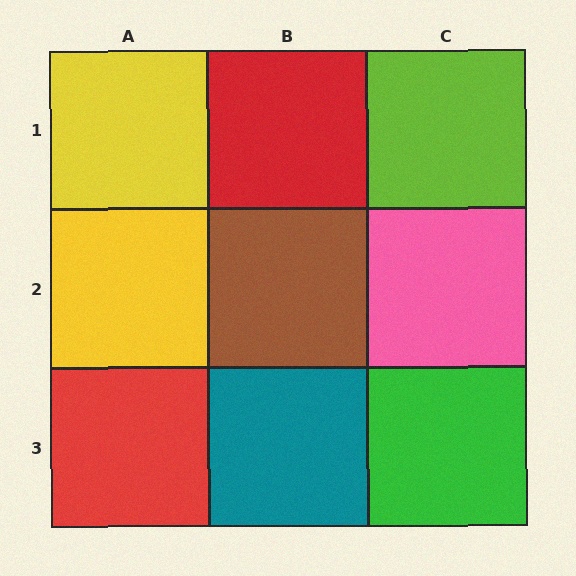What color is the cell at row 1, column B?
Red.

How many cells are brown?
1 cell is brown.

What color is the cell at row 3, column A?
Red.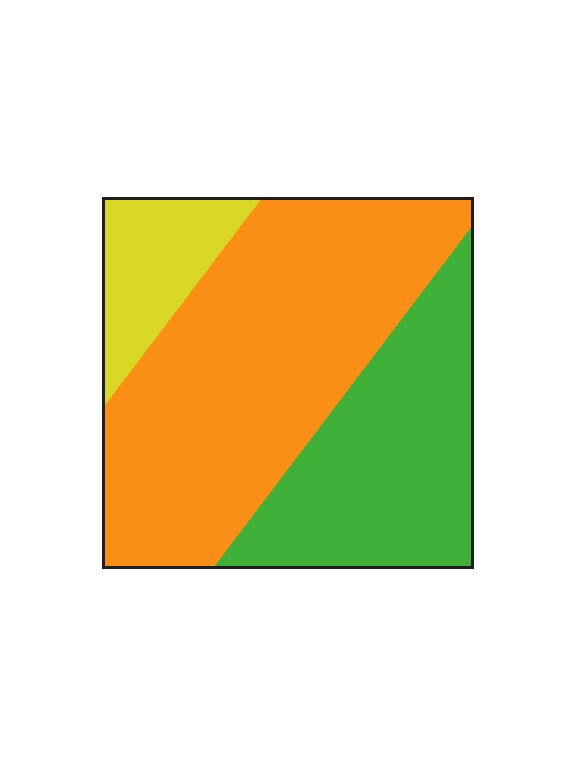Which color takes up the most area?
Orange, at roughly 55%.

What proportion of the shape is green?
Green covers 33% of the shape.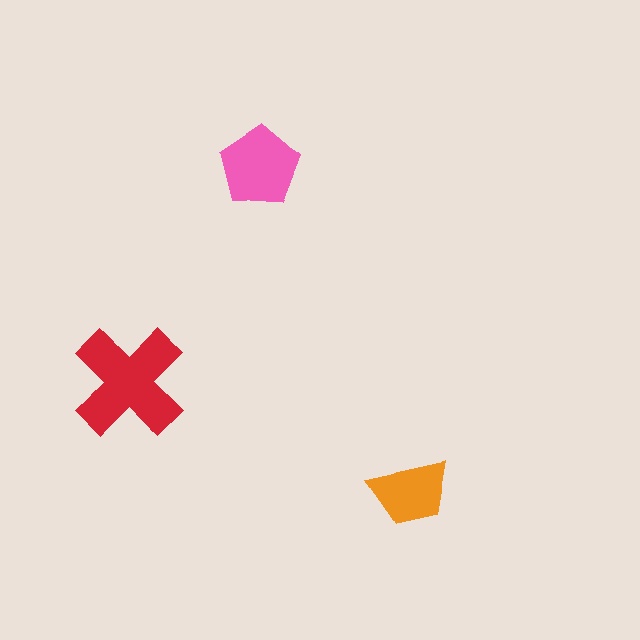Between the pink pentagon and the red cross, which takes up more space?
The red cross.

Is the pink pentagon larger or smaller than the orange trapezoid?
Larger.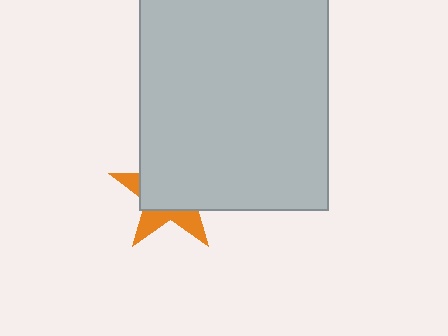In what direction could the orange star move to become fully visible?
The orange star could move toward the lower-left. That would shift it out from behind the light gray rectangle entirely.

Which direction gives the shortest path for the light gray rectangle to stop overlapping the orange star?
Moving toward the upper-right gives the shortest separation.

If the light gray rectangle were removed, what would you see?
You would see the complete orange star.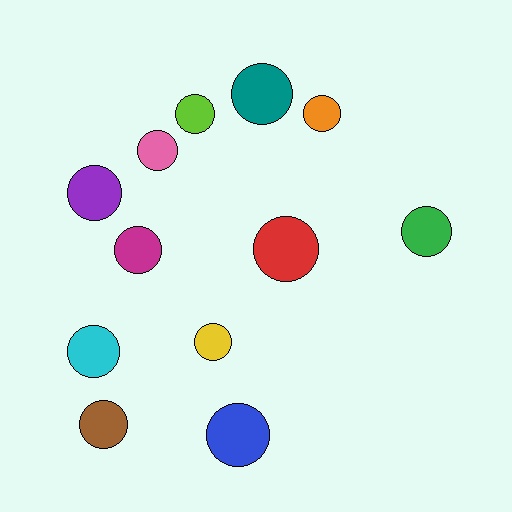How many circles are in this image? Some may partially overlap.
There are 12 circles.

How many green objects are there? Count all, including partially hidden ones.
There is 1 green object.